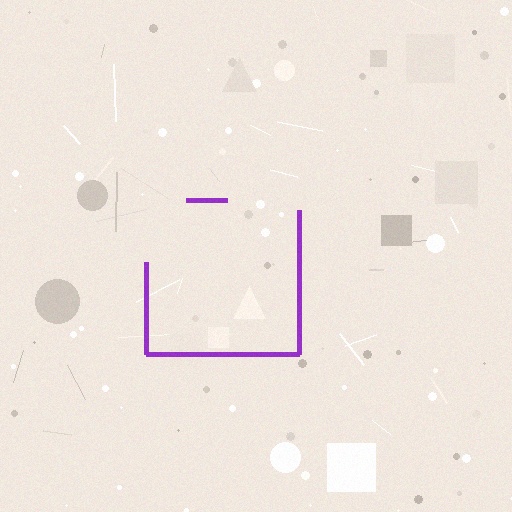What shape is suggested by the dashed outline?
The dashed outline suggests a square.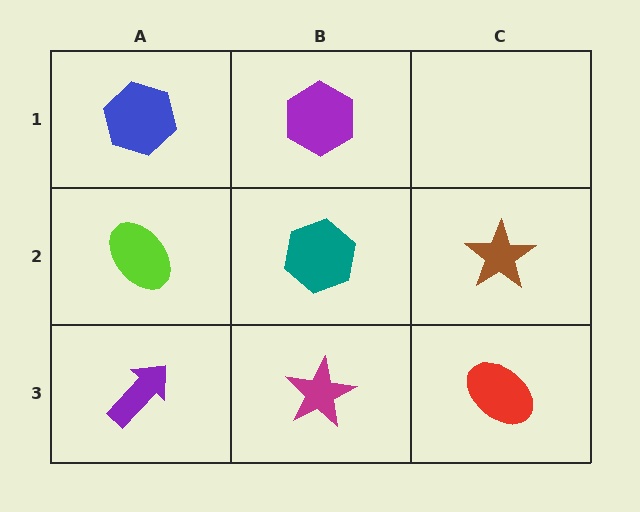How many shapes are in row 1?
2 shapes.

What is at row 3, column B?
A magenta star.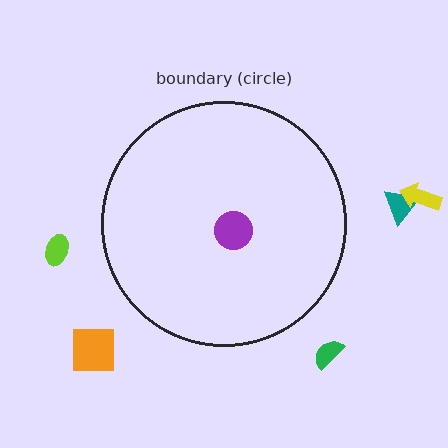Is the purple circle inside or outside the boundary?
Inside.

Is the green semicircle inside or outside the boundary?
Outside.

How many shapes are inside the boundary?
1 inside, 5 outside.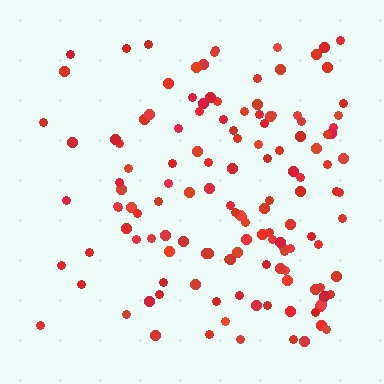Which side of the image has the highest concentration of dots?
The right.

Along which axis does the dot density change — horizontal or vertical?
Horizontal.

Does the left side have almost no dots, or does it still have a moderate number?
Still a moderate number, just noticeably fewer than the right.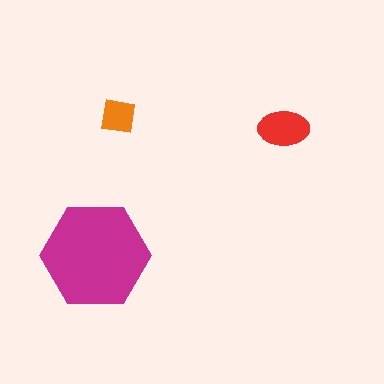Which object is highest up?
The orange square is topmost.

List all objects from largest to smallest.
The magenta hexagon, the red ellipse, the orange square.